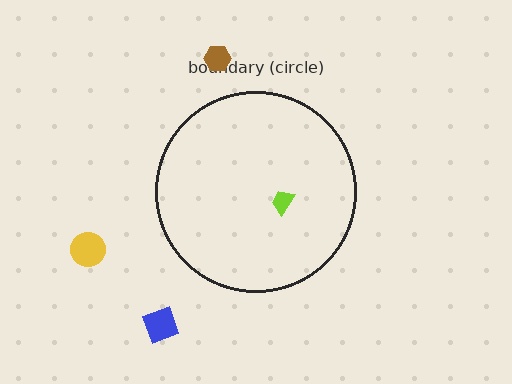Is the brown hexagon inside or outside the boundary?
Outside.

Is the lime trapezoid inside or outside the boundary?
Inside.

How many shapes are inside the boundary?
1 inside, 3 outside.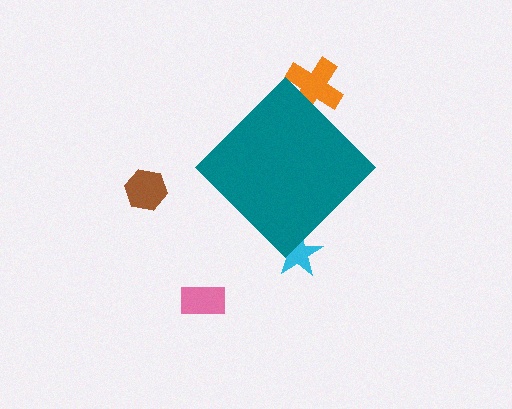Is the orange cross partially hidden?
Yes, the orange cross is partially hidden behind the teal diamond.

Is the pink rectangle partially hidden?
No, the pink rectangle is fully visible.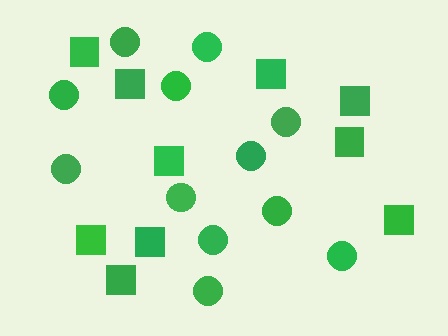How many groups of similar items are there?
There are 2 groups: one group of squares (10) and one group of circles (12).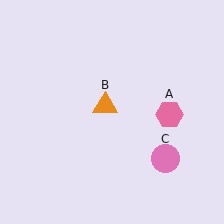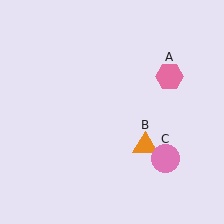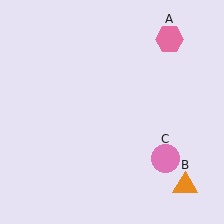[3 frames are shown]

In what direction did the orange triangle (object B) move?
The orange triangle (object B) moved down and to the right.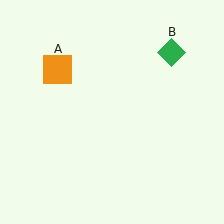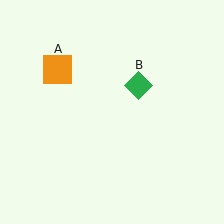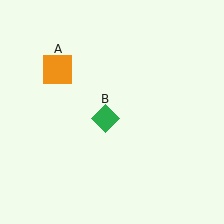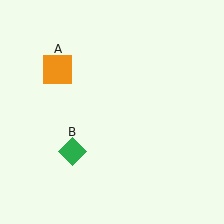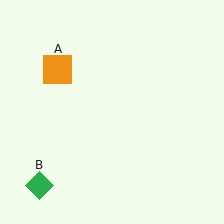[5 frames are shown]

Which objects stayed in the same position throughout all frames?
Orange square (object A) remained stationary.